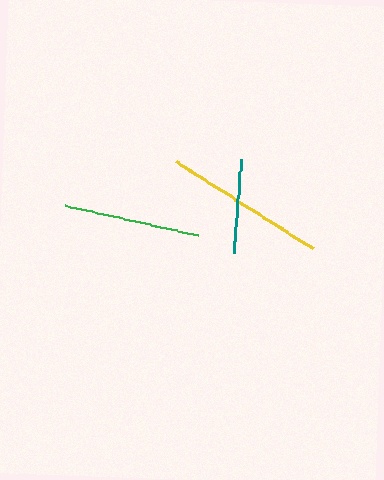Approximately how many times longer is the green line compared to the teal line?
The green line is approximately 1.5 times the length of the teal line.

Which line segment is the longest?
The yellow line is the longest at approximately 163 pixels.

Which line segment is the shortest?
The teal line is the shortest at approximately 94 pixels.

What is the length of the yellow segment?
The yellow segment is approximately 163 pixels long.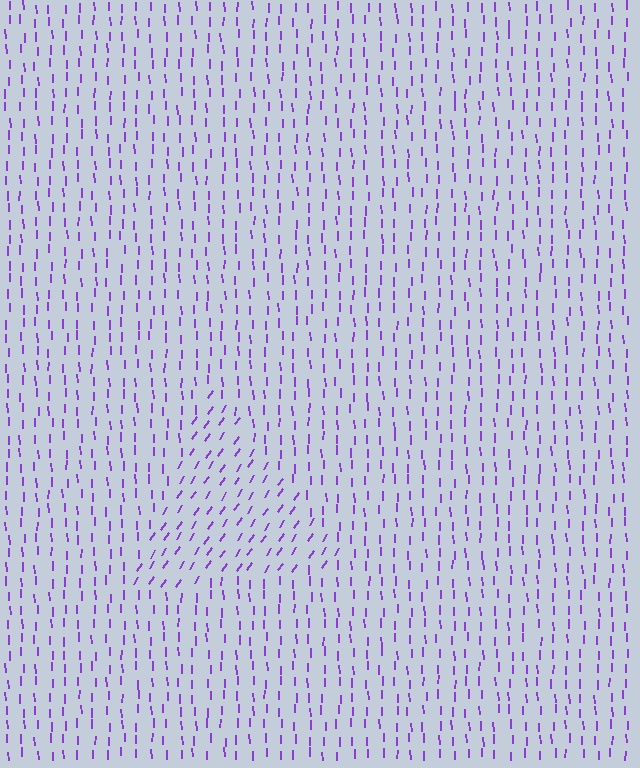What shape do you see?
I see a triangle.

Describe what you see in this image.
The image is filled with small purple line segments. A triangle region in the image has lines oriented differently from the surrounding lines, creating a visible texture boundary.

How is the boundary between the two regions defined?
The boundary is defined purely by a change in line orientation (approximately 35 degrees difference). All lines are the same color and thickness.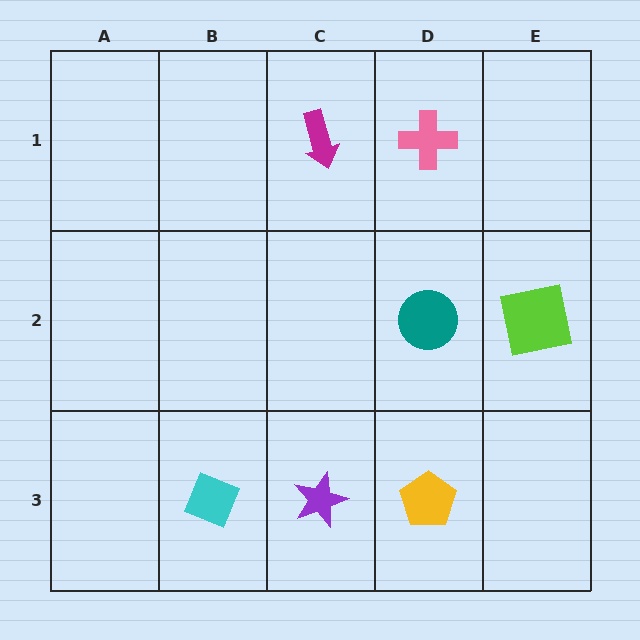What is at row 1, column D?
A pink cross.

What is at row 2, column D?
A teal circle.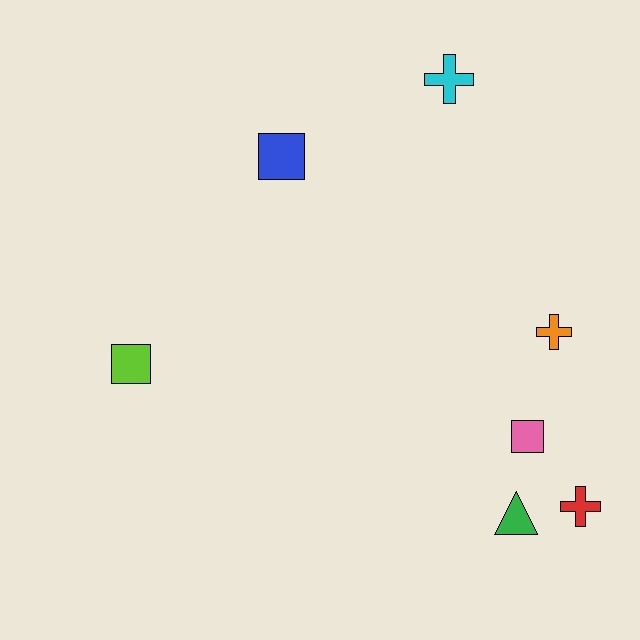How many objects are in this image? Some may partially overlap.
There are 7 objects.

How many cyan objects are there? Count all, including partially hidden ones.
There is 1 cyan object.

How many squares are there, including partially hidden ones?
There are 3 squares.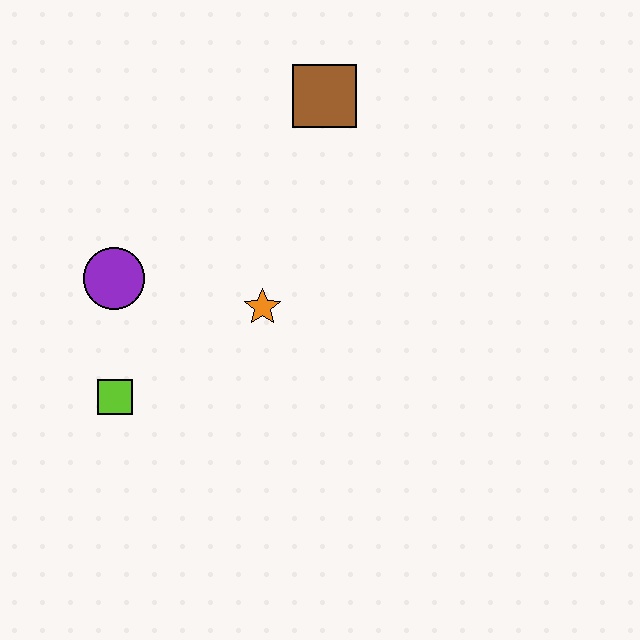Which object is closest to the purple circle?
The lime square is closest to the purple circle.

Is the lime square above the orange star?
No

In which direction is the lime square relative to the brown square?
The lime square is below the brown square.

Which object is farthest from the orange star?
The brown square is farthest from the orange star.